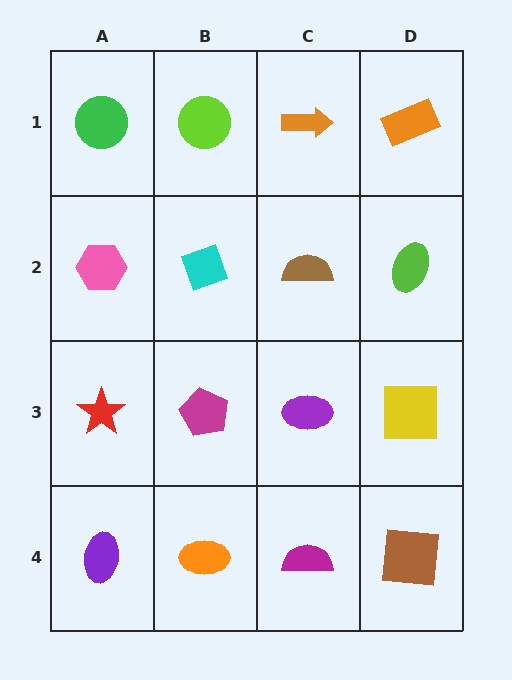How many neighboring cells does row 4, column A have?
2.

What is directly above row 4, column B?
A magenta pentagon.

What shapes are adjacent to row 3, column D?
A lime ellipse (row 2, column D), a brown square (row 4, column D), a purple ellipse (row 3, column C).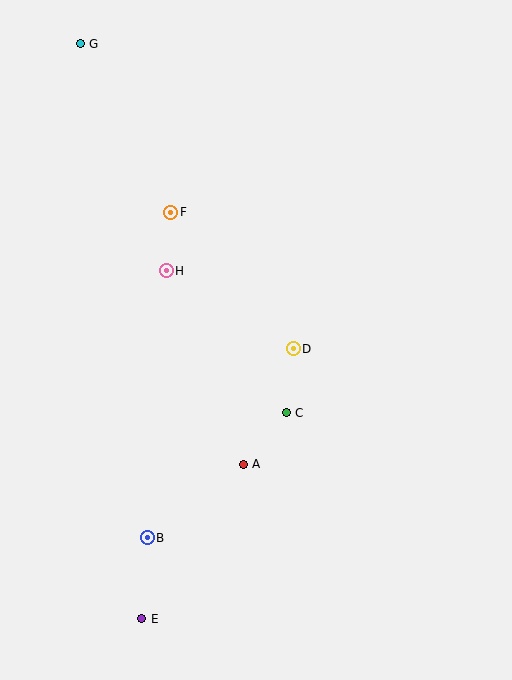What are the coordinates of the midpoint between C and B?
The midpoint between C and B is at (217, 475).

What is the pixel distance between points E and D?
The distance between E and D is 310 pixels.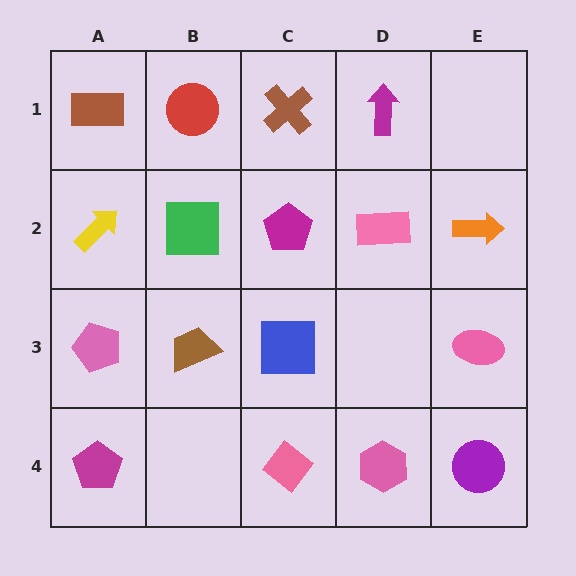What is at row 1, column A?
A brown rectangle.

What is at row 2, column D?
A pink rectangle.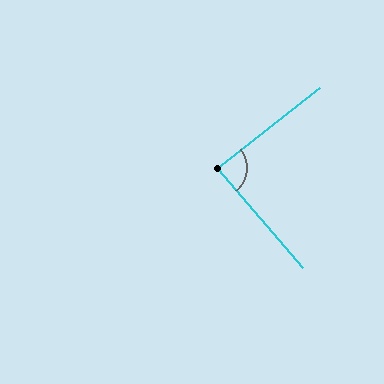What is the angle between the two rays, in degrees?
Approximately 88 degrees.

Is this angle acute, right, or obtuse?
It is approximately a right angle.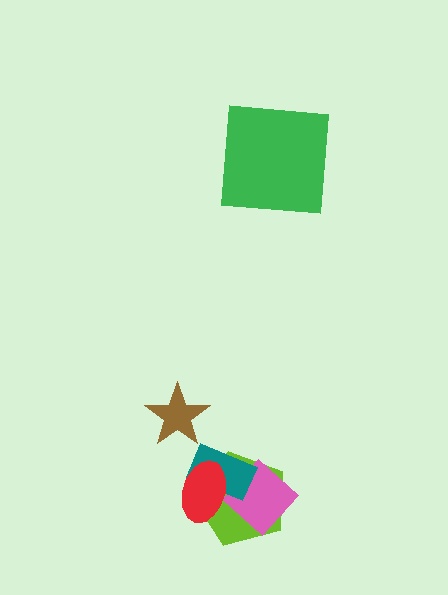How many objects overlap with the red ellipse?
3 objects overlap with the red ellipse.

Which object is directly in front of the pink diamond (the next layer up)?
The teal rectangle is directly in front of the pink diamond.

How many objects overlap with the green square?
0 objects overlap with the green square.